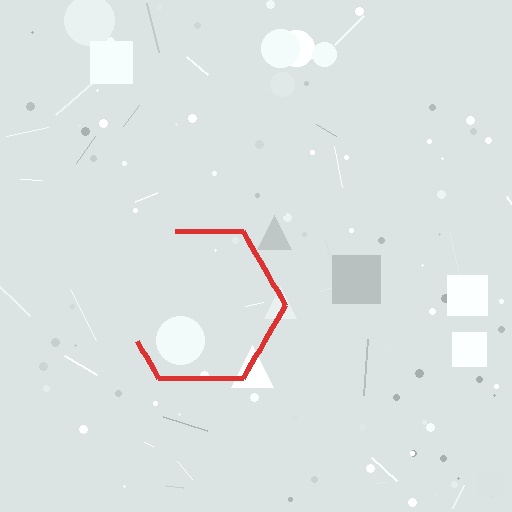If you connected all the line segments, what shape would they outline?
They would outline a hexagon.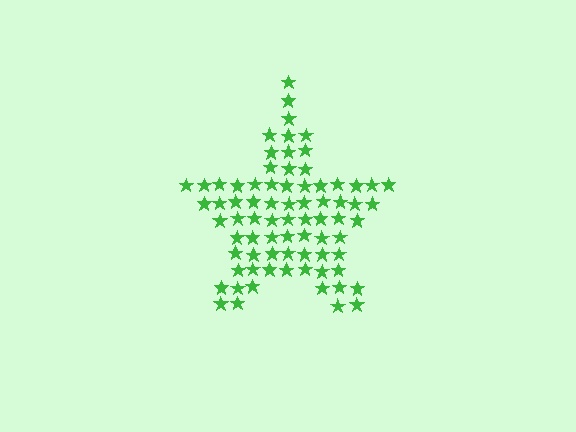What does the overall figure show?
The overall figure shows a star.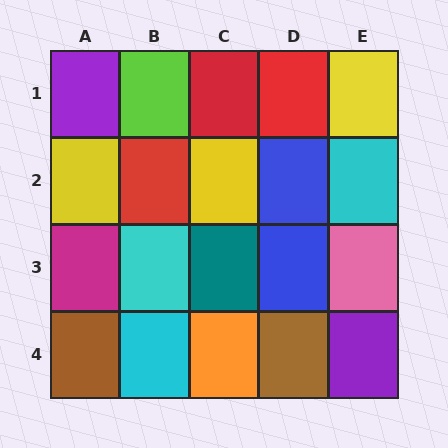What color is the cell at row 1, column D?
Red.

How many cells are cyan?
3 cells are cyan.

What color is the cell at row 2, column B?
Red.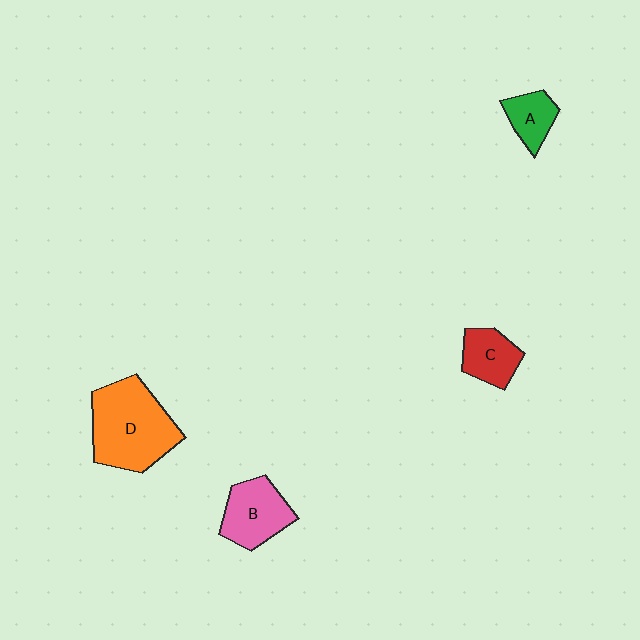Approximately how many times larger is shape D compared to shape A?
Approximately 2.8 times.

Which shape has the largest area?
Shape D (orange).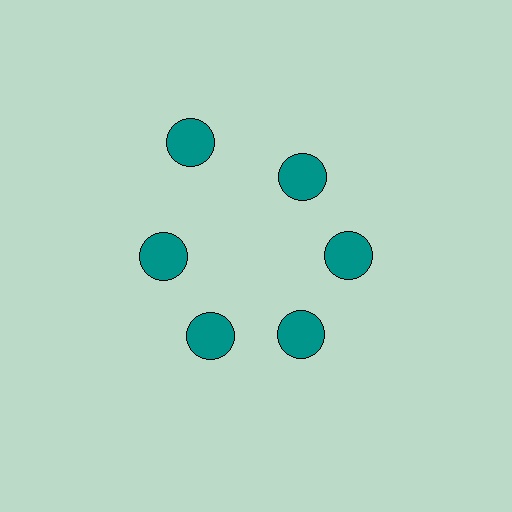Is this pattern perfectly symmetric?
No. The 6 teal circles are arranged in a ring, but one element near the 11 o'clock position is pushed outward from the center, breaking the 6-fold rotational symmetry.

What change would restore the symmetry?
The symmetry would be restored by moving it inward, back onto the ring so that all 6 circles sit at equal angles and equal distance from the center.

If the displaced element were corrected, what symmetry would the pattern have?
It would have 6-fold rotational symmetry — the pattern would map onto itself every 60 degrees.